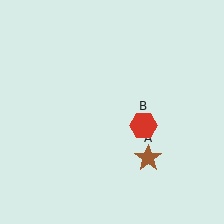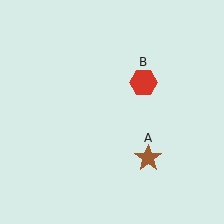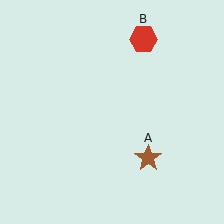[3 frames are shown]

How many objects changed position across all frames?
1 object changed position: red hexagon (object B).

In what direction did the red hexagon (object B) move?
The red hexagon (object B) moved up.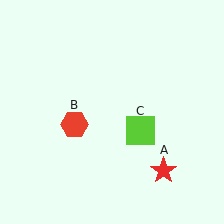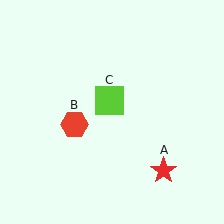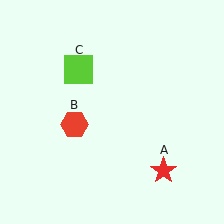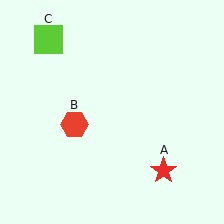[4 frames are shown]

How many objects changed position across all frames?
1 object changed position: lime square (object C).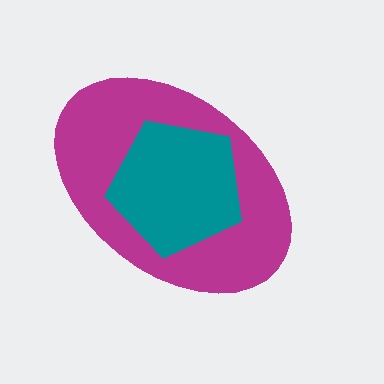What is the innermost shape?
The teal pentagon.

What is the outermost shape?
The magenta ellipse.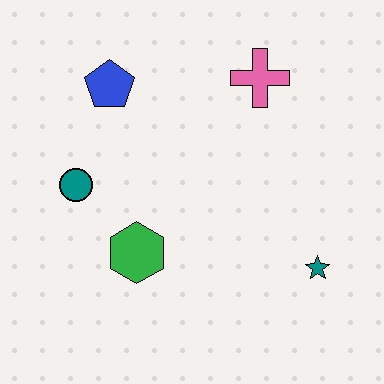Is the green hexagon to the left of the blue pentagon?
No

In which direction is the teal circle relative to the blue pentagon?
The teal circle is below the blue pentagon.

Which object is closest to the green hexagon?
The teal circle is closest to the green hexagon.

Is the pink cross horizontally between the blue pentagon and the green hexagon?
No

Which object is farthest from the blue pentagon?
The teal star is farthest from the blue pentagon.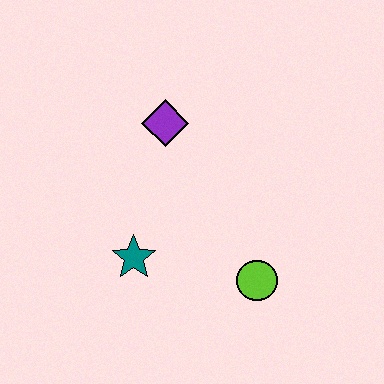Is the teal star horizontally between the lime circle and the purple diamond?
No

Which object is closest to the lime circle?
The teal star is closest to the lime circle.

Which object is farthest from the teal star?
The purple diamond is farthest from the teal star.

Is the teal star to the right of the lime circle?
No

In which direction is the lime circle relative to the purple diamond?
The lime circle is below the purple diamond.